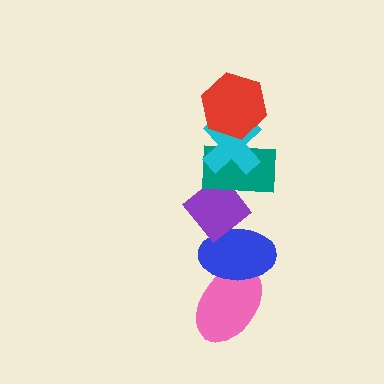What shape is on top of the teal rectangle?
The cyan cross is on top of the teal rectangle.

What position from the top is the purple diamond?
The purple diamond is 4th from the top.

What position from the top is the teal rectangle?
The teal rectangle is 3rd from the top.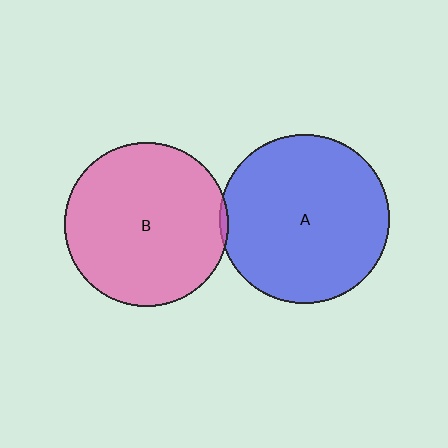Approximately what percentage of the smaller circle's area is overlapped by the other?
Approximately 5%.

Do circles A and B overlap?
Yes.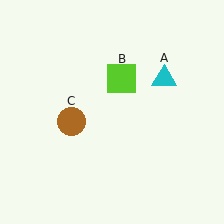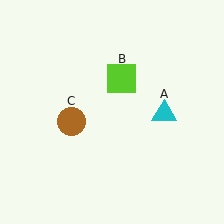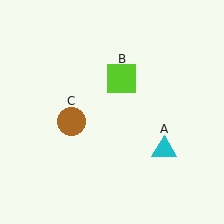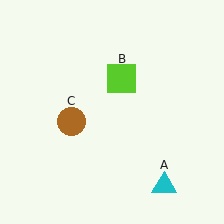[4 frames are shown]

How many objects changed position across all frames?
1 object changed position: cyan triangle (object A).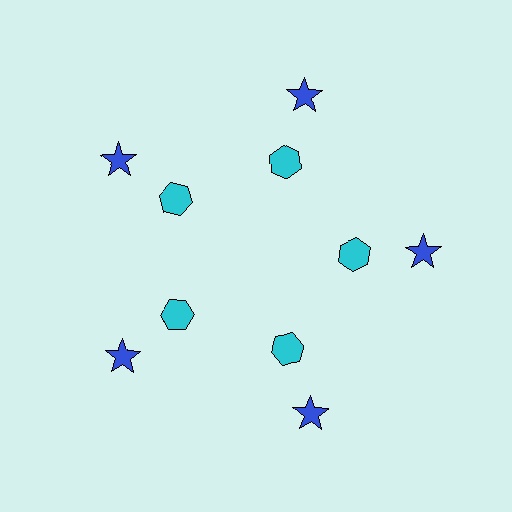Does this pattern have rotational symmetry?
Yes, this pattern has 5-fold rotational symmetry. It looks the same after rotating 72 degrees around the center.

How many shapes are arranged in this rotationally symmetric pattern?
There are 10 shapes, arranged in 5 groups of 2.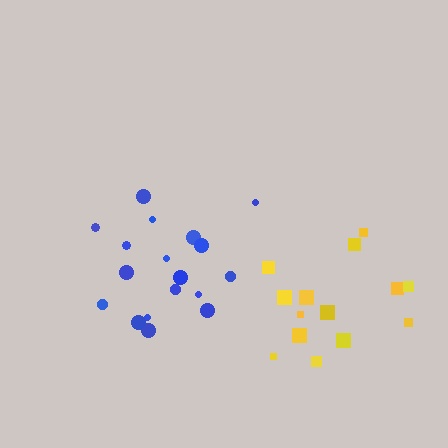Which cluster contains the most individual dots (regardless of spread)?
Blue (18).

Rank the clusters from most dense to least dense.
blue, yellow.